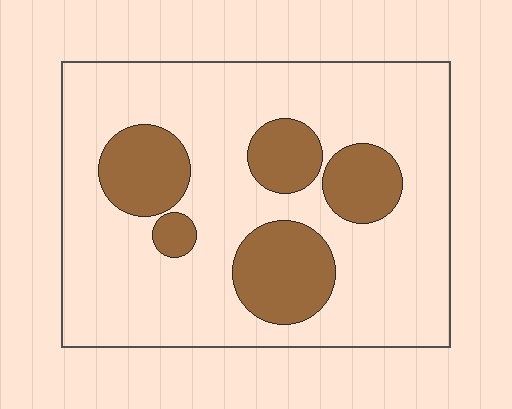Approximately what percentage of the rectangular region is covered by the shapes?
Approximately 25%.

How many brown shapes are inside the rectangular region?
5.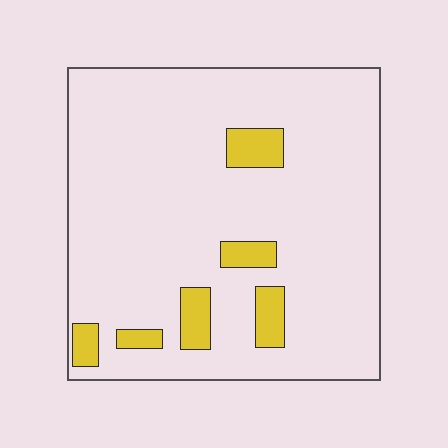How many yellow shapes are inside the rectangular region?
6.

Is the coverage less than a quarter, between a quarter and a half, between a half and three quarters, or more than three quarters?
Less than a quarter.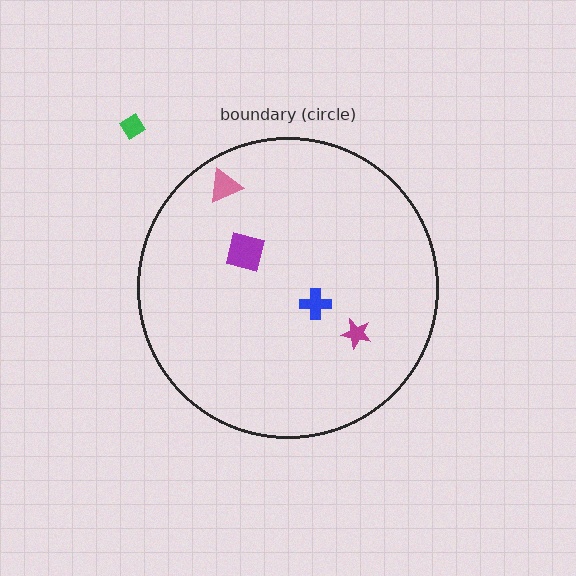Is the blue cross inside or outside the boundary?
Inside.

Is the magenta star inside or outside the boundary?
Inside.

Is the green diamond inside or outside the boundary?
Outside.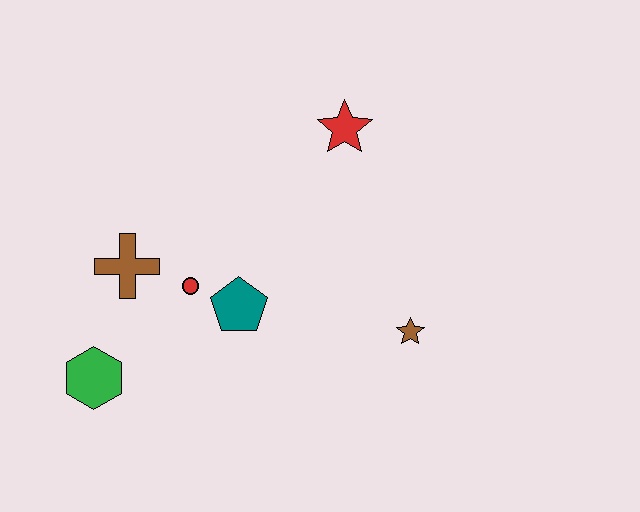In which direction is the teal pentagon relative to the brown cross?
The teal pentagon is to the right of the brown cross.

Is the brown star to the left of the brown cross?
No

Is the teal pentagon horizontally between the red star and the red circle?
Yes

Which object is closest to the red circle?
The teal pentagon is closest to the red circle.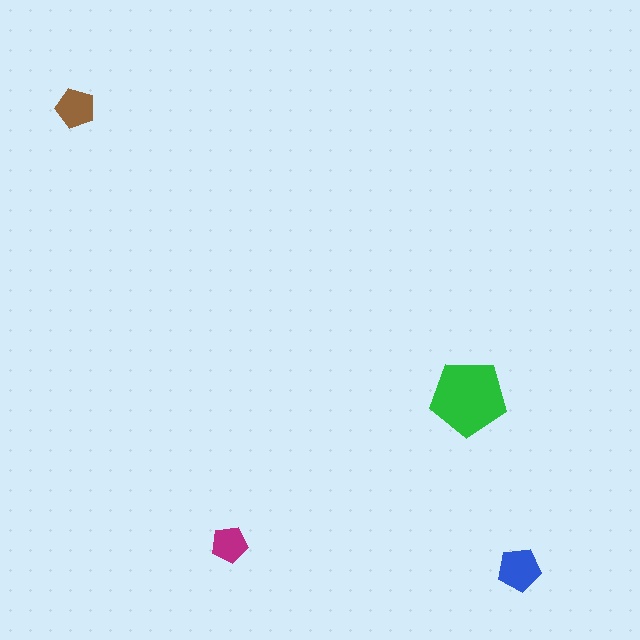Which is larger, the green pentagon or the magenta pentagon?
The green one.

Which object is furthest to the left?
The brown pentagon is leftmost.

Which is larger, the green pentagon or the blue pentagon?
The green one.